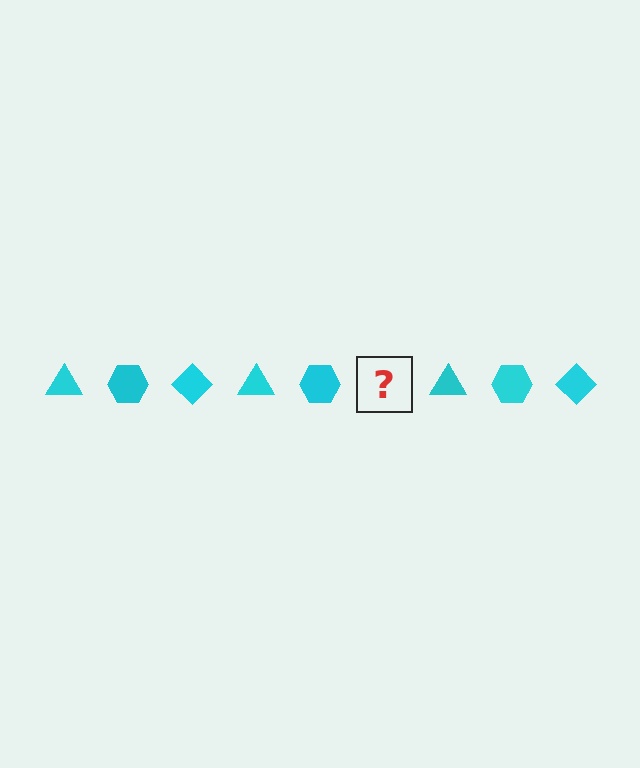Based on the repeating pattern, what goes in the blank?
The blank should be a cyan diamond.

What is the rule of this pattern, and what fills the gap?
The rule is that the pattern cycles through triangle, hexagon, diamond shapes in cyan. The gap should be filled with a cyan diamond.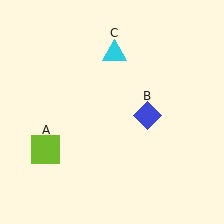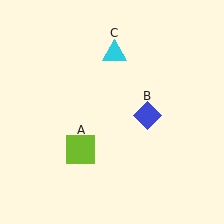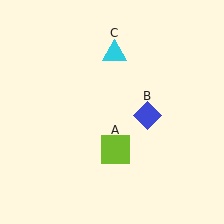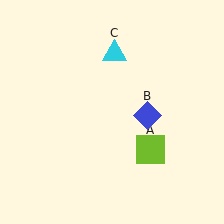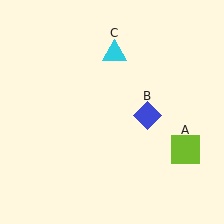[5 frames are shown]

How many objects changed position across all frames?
1 object changed position: lime square (object A).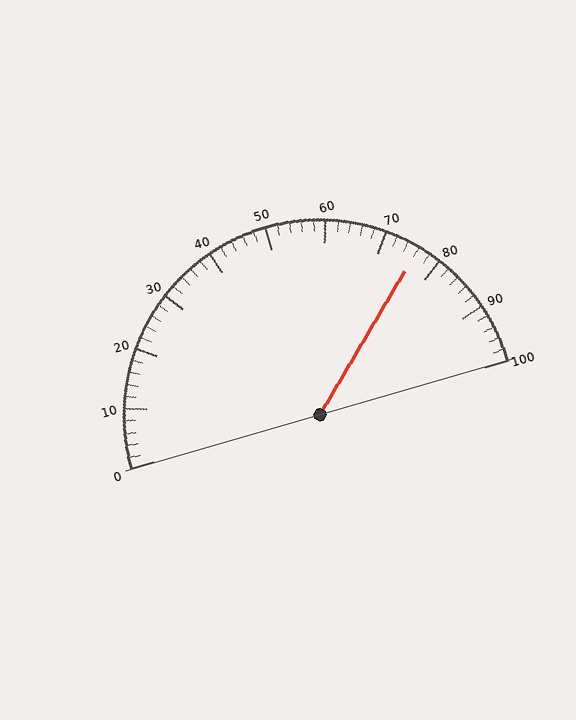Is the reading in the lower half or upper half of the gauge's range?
The reading is in the upper half of the range (0 to 100).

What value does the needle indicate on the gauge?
The needle indicates approximately 76.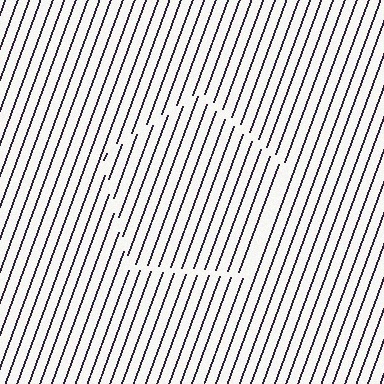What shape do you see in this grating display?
An illusory pentagon. The interior of the shape contains the same grating, shifted by half a period — the contour is defined by the phase discontinuity where line-ends from the inner and outer gratings abut.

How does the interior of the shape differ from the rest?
The interior of the shape contains the same grating, shifted by half a period — the contour is defined by the phase discontinuity where line-ends from the inner and outer gratings abut.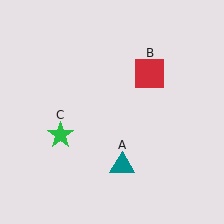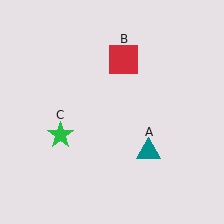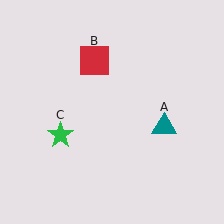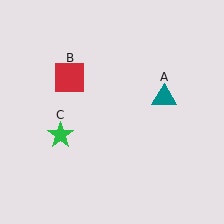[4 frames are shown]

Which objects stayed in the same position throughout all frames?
Green star (object C) remained stationary.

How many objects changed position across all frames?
2 objects changed position: teal triangle (object A), red square (object B).